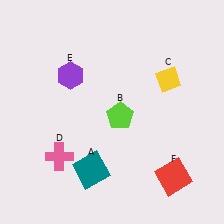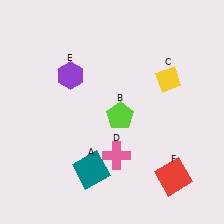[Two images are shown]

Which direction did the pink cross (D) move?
The pink cross (D) moved right.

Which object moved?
The pink cross (D) moved right.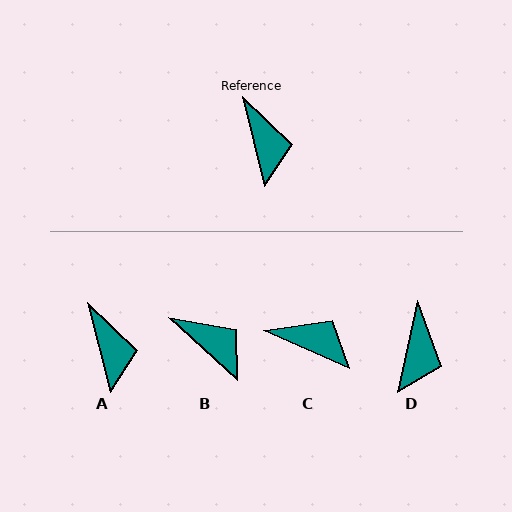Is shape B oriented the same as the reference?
No, it is off by about 34 degrees.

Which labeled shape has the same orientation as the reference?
A.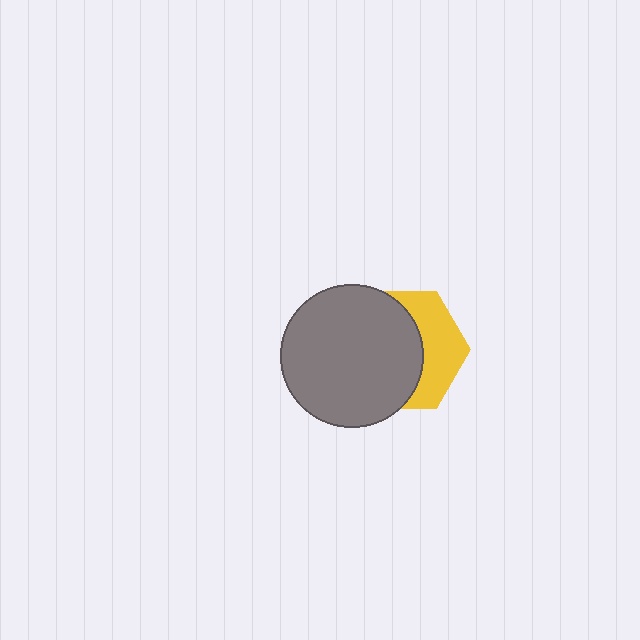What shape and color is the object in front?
The object in front is a gray circle.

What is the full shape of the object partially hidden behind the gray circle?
The partially hidden object is a yellow hexagon.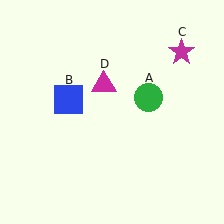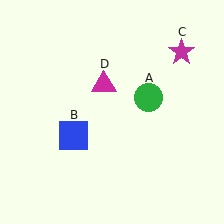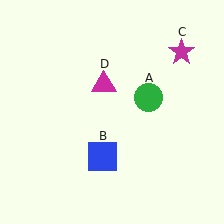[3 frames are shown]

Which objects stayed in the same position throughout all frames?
Green circle (object A) and magenta star (object C) and magenta triangle (object D) remained stationary.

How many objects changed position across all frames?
1 object changed position: blue square (object B).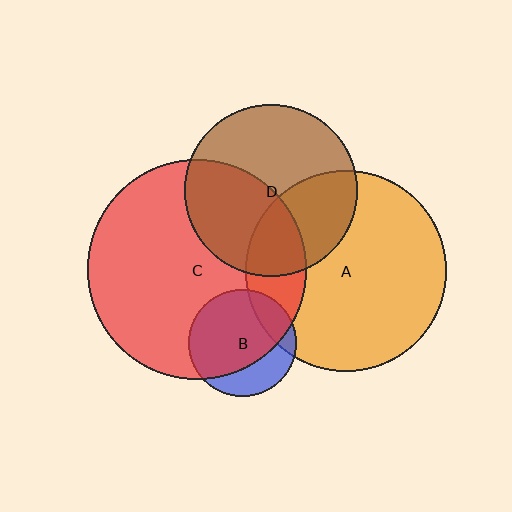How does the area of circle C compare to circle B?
Approximately 4.2 times.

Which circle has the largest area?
Circle C (red).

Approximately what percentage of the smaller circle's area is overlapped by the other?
Approximately 45%.